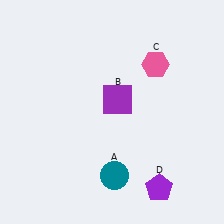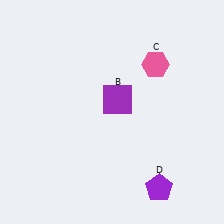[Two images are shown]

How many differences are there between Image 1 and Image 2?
There is 1 difference between the two images.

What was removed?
The teal circle (A) was removed in Image 2.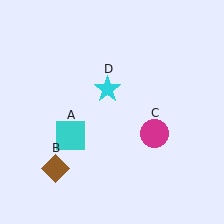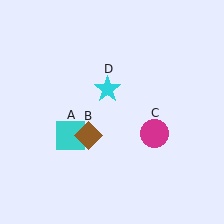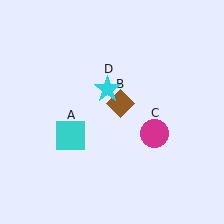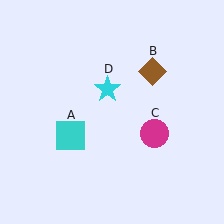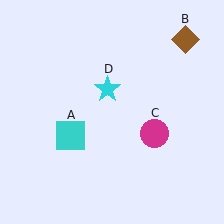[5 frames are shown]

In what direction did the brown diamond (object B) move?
The brown diamond (object B) moved up and to the right.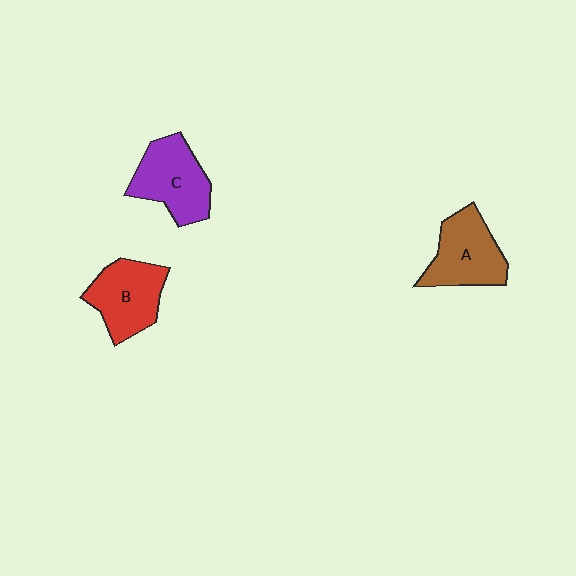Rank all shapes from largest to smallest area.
From largest to smallest: C (purple), A (brown), B (red).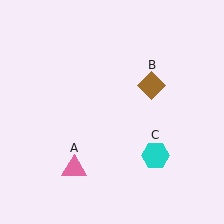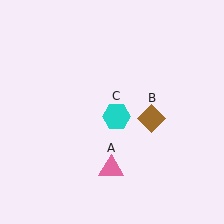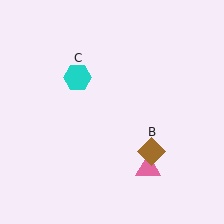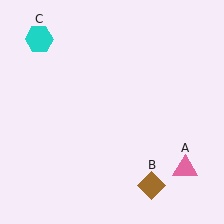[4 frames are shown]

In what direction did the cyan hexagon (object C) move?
The cyan hexagon (object C) moved up and to the left.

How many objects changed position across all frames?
3 objects changed position: pink triangle (object A), brown diamond (object B), cyan hexagon (object C).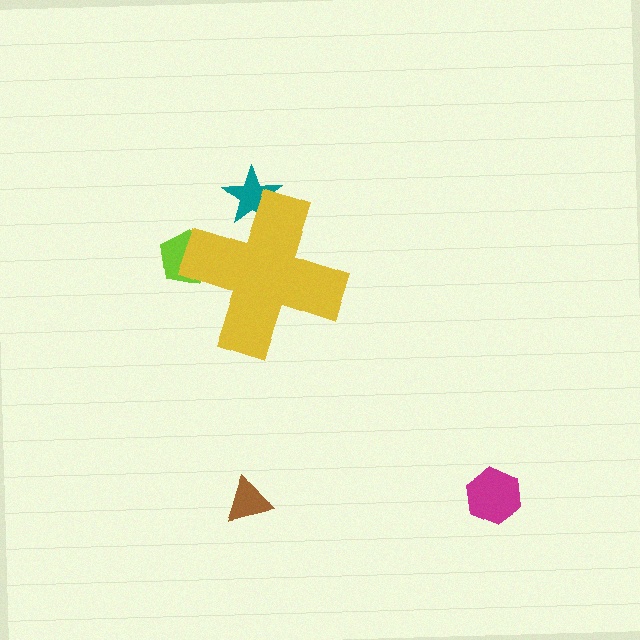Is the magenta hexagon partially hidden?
No, the magenta hexagon is fully visible.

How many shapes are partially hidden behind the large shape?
2 shapes are partially hidden.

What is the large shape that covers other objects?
A yellow cross.